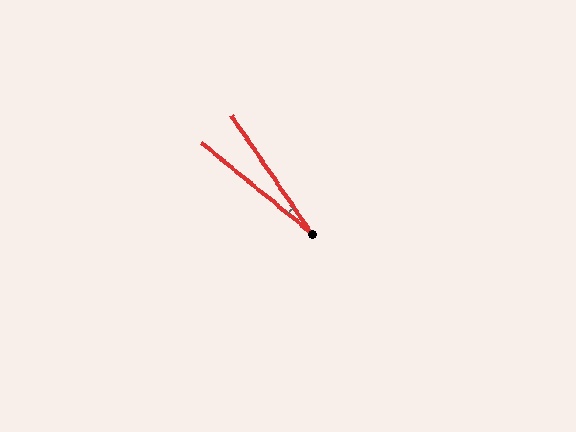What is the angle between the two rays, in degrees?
Approximately 17 degrees.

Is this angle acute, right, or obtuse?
It is acute.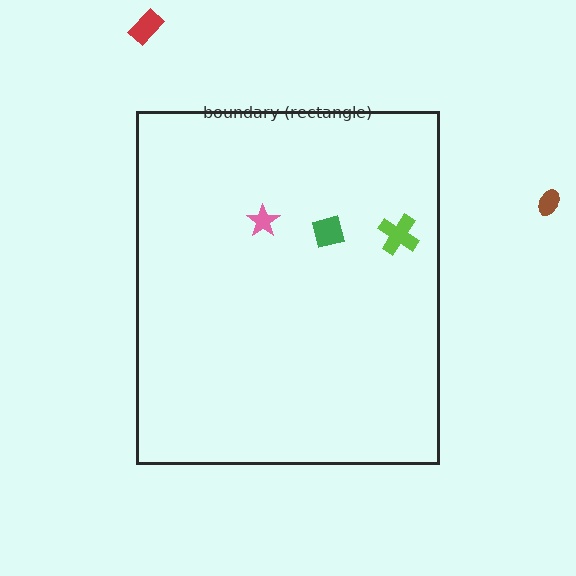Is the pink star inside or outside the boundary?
Inside.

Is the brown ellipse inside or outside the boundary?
Outside.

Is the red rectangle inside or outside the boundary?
Outside.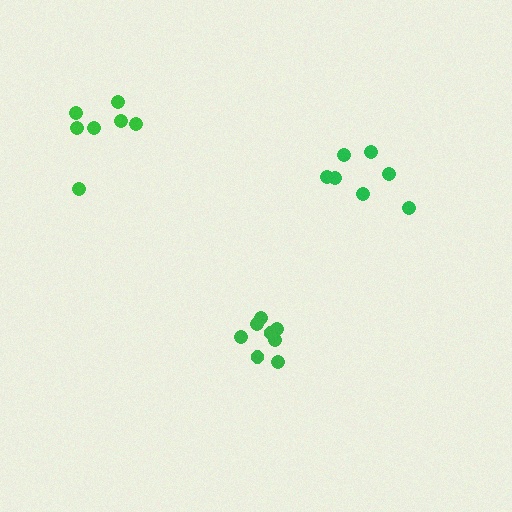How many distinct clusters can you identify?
There are 3 distinct clusters.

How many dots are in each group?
Group 1: 8 dots, Group 2: 7 dots, Group 3: 7 dots (22 total).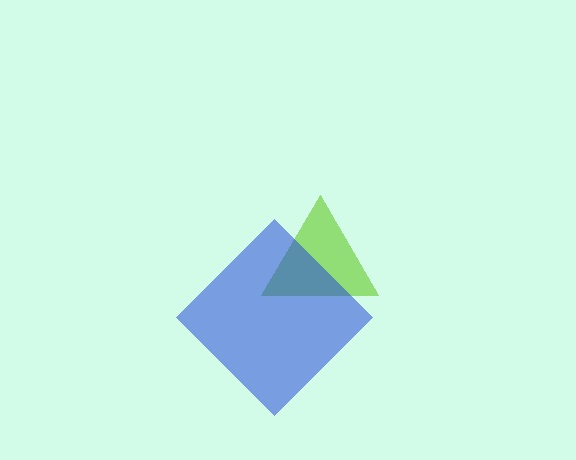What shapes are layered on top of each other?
The layered shapes are: a lime triangle, a blue diamond.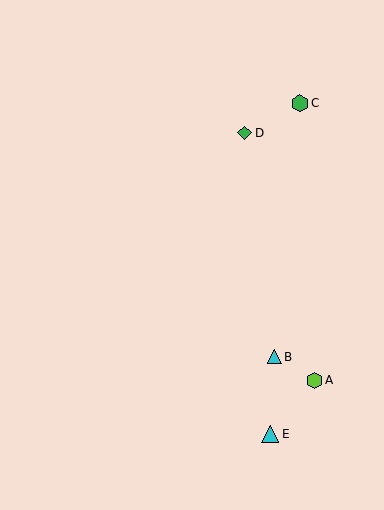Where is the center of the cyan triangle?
The center of the cyan triangle is at (274, 357).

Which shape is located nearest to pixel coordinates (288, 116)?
The green hexagon (labeled C) at (300, 103) is nearest to that location.